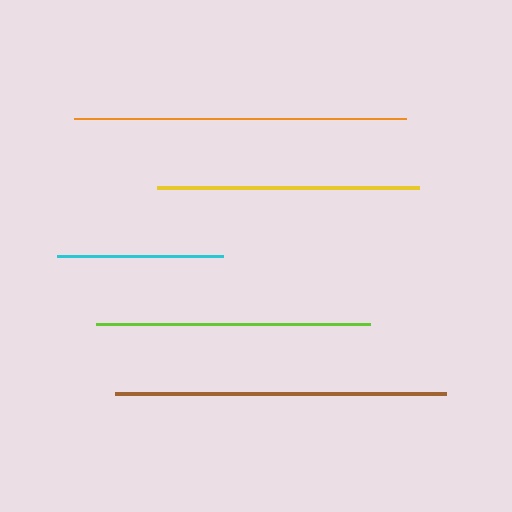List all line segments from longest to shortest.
From longest to shortest: orange, brown, lime, yellow, cyan.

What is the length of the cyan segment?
The cyan segment is approximately 166 pixels long.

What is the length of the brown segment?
The brown segment is approximately 331 pixels long.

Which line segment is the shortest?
The cyan line is the shortest at approximately 166 pixels.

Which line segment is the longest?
The orange line is the longest at approximately 332 pixels.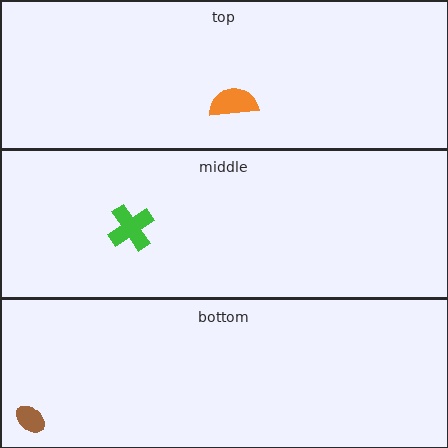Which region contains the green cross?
The middle region.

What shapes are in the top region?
The orange semicircle.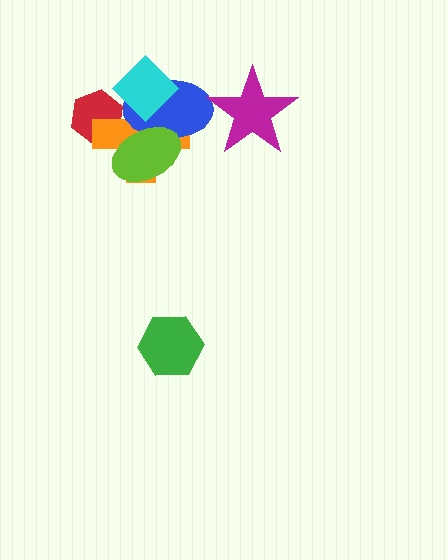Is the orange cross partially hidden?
Yes, it is partially covered by another shape.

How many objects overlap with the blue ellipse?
4 objects overlap with the blue ellipse.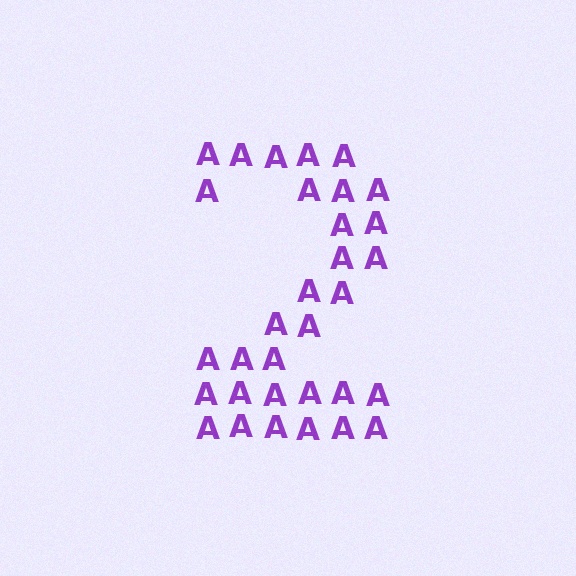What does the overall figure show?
The overall figure shows the digit 2.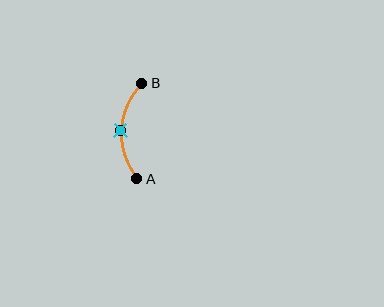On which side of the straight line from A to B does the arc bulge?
The arc bulges to the left of the straight line connecting A and B.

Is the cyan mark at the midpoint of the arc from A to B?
Yes. The cyan mark lies on the arc at equal arc-length from both A and B — it is the arc midpoint.